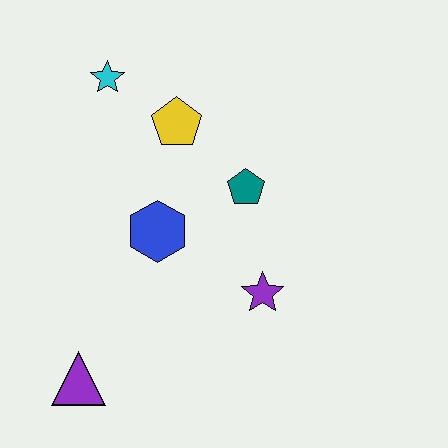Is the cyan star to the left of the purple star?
Yes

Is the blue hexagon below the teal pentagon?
Yes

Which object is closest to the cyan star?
The yellow pentagon is closest to the cyan star.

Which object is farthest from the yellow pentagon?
The purple triangle is farthest from the yellow pentagon.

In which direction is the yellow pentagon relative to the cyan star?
The yellow pentagon is to the right of the cyan star.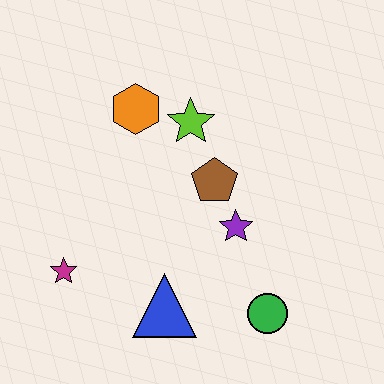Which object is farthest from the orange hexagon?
The green circle is farthest from the orange hexagon.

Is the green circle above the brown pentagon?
No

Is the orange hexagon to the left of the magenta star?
No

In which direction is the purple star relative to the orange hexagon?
The purple star is below the orange hexagon.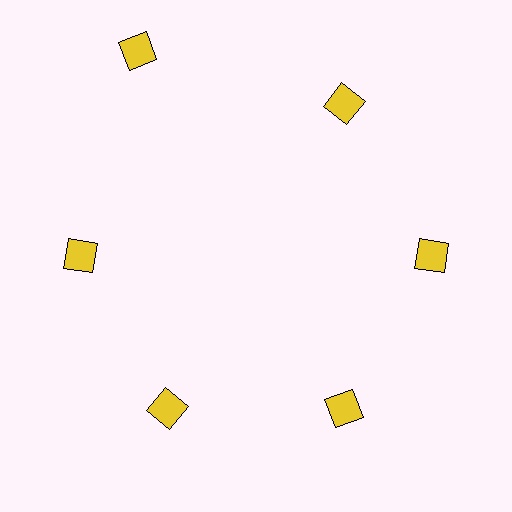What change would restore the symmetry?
The symmetry would be restored by moving it inward, back onto the ring so that all 6 squares sit at equal angles and equal distance from the center.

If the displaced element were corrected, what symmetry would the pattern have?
It would have 6-fold rotational symmetry — the pattern would map onto itself every 60 degrees.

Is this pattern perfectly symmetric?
No. The 6 yellow squares are arranged in a ring, but one element near the 11 o'clock position is pushed outward from the center, breaking the 6-fold rotational symmetry.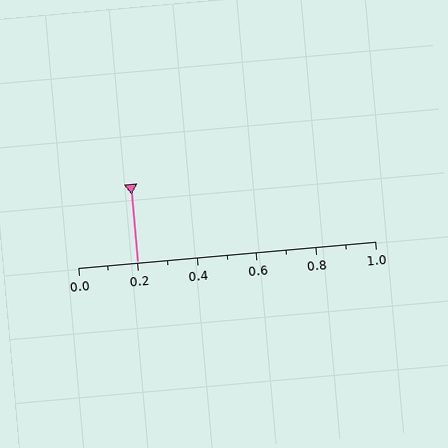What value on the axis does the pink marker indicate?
The marker indicates approximately 0.2.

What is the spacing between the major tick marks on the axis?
The major ticks are spaced 0.2 apart.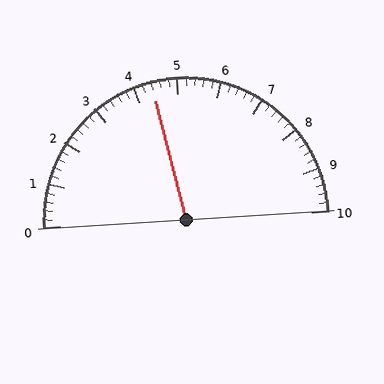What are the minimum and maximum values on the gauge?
The gauge ranges from 0 to 10.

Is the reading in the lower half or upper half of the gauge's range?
The reading is in the lower half of the range (0 to 10).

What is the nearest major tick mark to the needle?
The nearest major tick mark is 4.